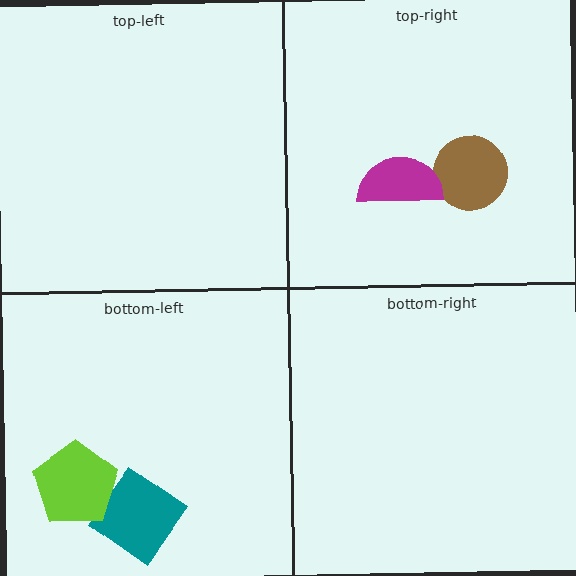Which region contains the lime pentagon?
The bottom-left region.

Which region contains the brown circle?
The top-right region.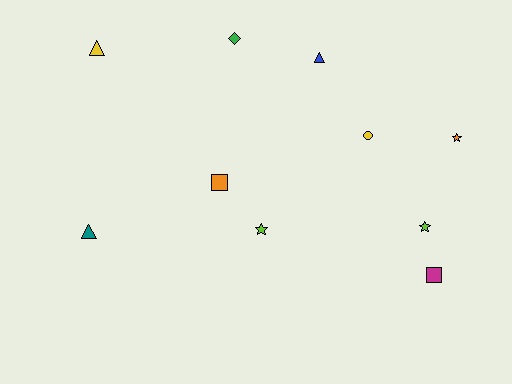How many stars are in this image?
There are 3 stars.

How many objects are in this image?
There are 10 objects.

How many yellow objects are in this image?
There are 2 yellow objects.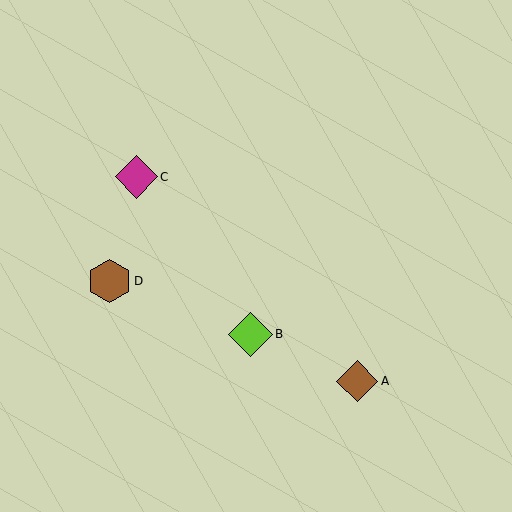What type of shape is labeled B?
Shape B is a lime diamond.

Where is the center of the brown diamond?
The center of the brown diamond is at (357, 381).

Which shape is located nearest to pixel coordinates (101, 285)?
The brown hexagon (labeled D) at (109, 281) is nearest to that location.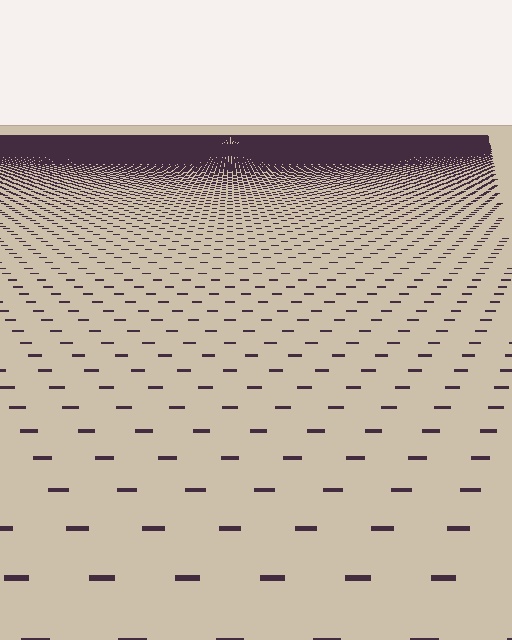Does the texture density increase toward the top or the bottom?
Density increases toward the top.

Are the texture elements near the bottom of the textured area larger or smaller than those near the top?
Larger. Near the bottom, elements are closer to the viewer and appear at a bigger on-screen size.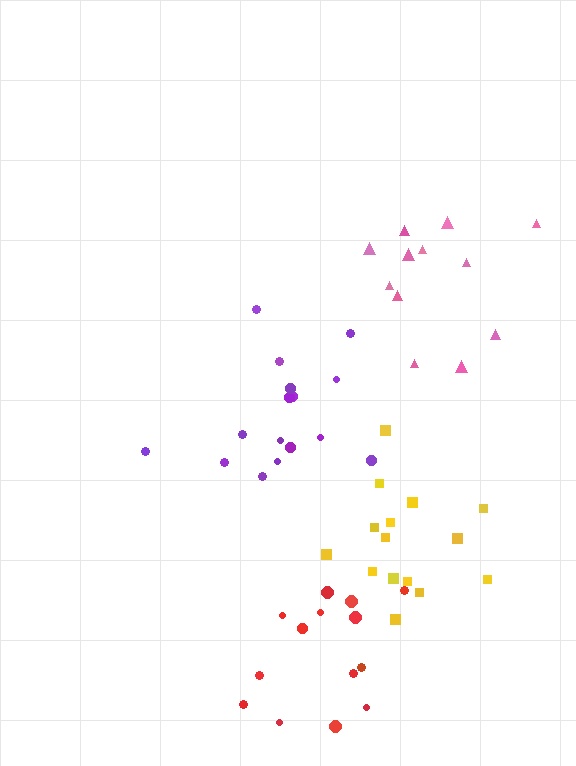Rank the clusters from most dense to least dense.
yellow, purple, pink, red.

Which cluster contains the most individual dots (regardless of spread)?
Purple (16).